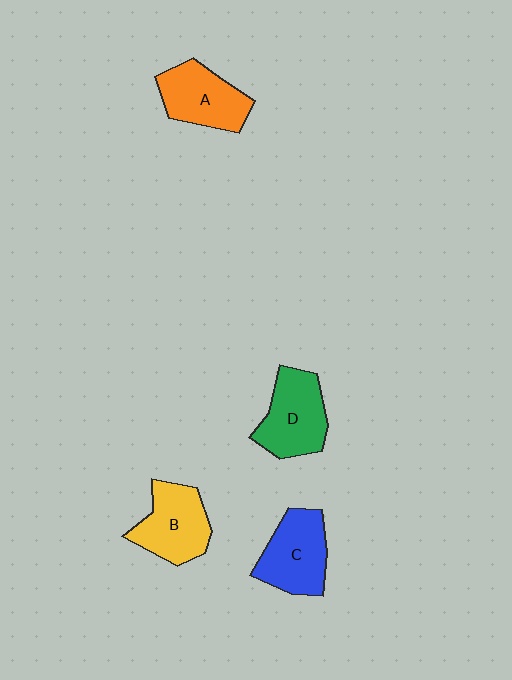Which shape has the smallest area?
Shape A (orange).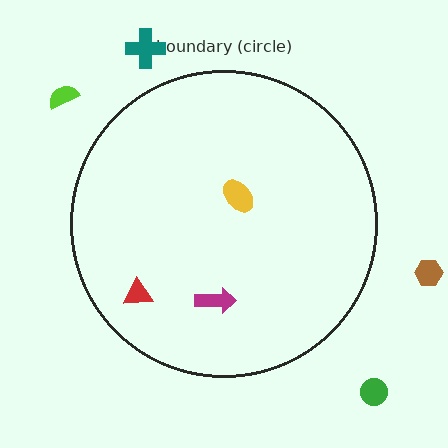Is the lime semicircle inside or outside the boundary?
Outside.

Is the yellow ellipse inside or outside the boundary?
Inside.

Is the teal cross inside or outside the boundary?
Outside.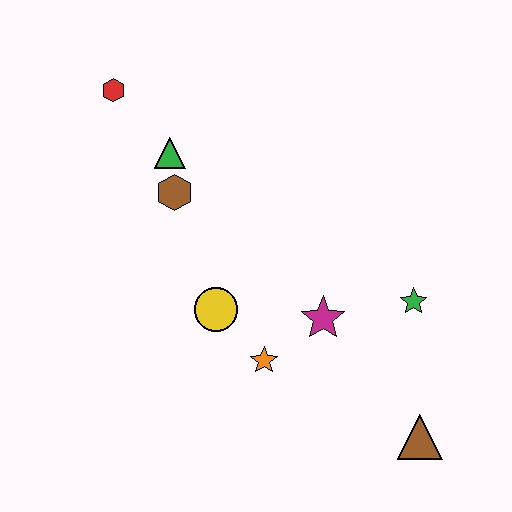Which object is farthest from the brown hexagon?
The brown triangle is farthest from the brown hexagon.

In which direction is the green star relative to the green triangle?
The green star is to the right of the green triangle.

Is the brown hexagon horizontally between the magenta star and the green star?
No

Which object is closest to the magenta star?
The orange star is closest to the magenta star.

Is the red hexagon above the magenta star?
Yes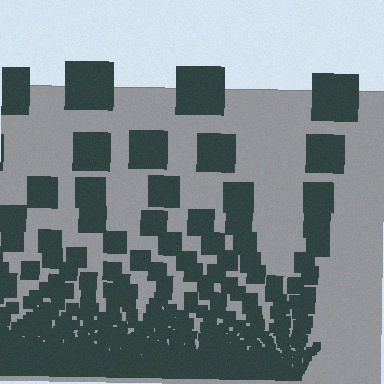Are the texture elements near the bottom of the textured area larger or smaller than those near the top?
Smaller. The gradient is inverted — elements near the bottom are smaller and denser.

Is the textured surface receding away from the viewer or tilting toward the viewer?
The surface appears to tilt toward the viewer. Texture elements get larger and sparser toward the top.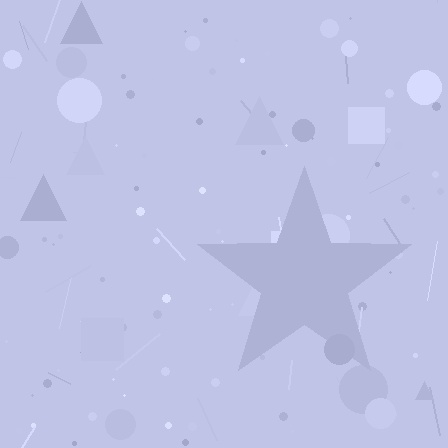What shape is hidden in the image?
A star is hidden in the image.